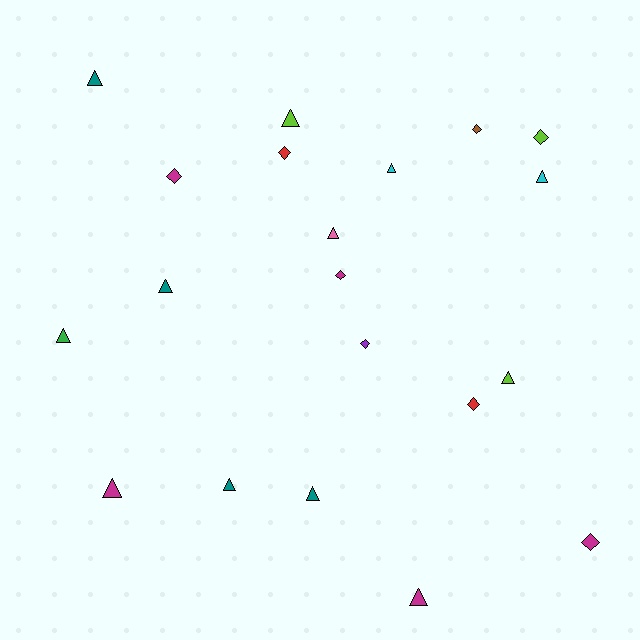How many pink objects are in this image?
There is 1 pink object.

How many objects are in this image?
There are 20 objects.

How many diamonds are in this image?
There are 8 diamonds.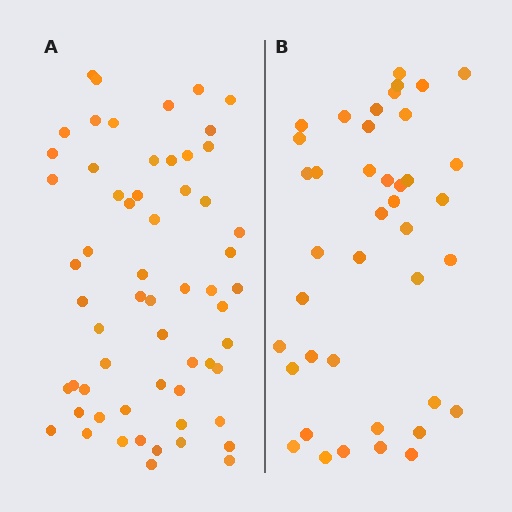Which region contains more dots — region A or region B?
Region A (the left region) has more dots.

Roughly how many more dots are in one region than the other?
Region A has approximately 20 more dots than region B.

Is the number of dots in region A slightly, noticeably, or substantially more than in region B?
Region A has substantially more. The ratio is roughly 1.5 to 1.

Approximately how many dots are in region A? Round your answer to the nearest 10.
About 60 dots.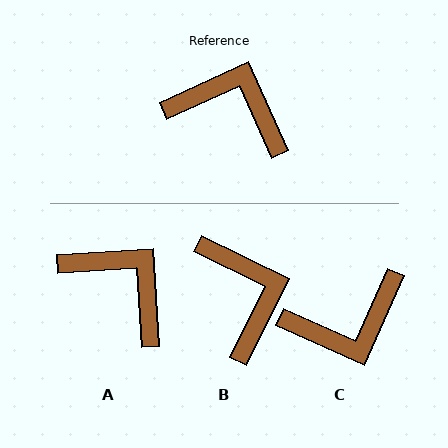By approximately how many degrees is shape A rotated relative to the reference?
Approximately 21 degrees clockwise.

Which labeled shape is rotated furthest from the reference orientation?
C, about 138 degrees away.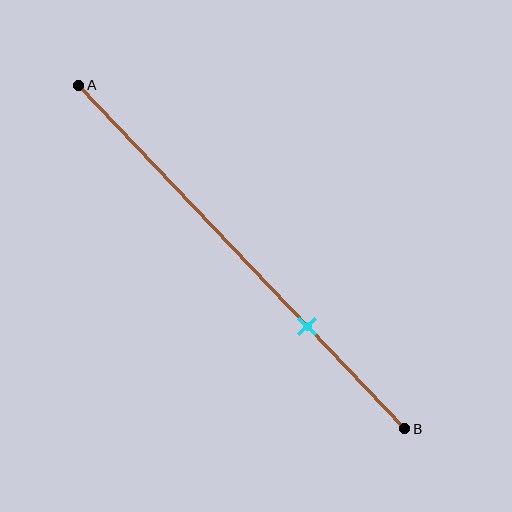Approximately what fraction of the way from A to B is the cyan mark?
The cyan mark is approximately 70% of the way from A to B.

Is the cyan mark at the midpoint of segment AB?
No, the mark is at about 70% from A, not at the 50% midpoint.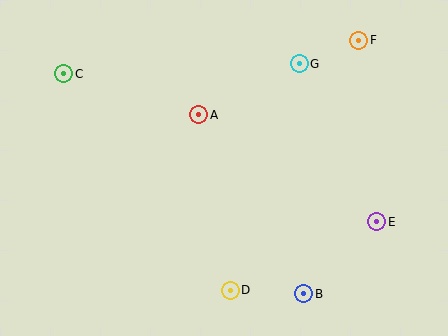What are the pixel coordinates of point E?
Point E is at (377, 222).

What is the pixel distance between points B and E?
The distance between B and E is 103 pixels.